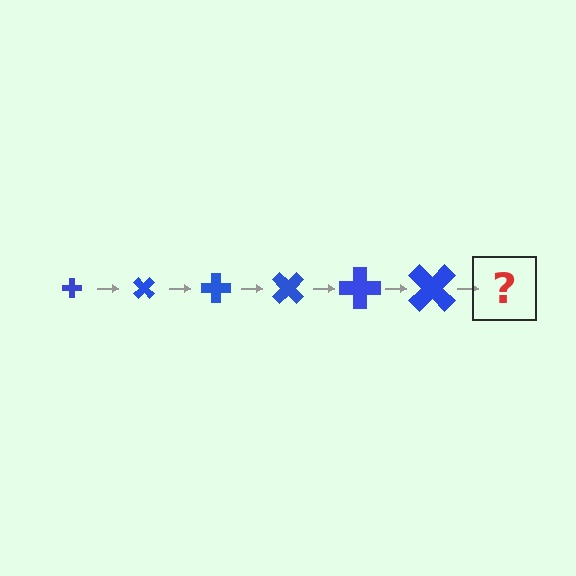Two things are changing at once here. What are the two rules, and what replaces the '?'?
The two rules are that the cross grows larger each step and it rotates 45 degrees each step. The '?' should be a cross, larger than the previous one and rotated 270 degrees from the start.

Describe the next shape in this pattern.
It should be a cross, larger than the previous one and rotated 270 degrees from the start.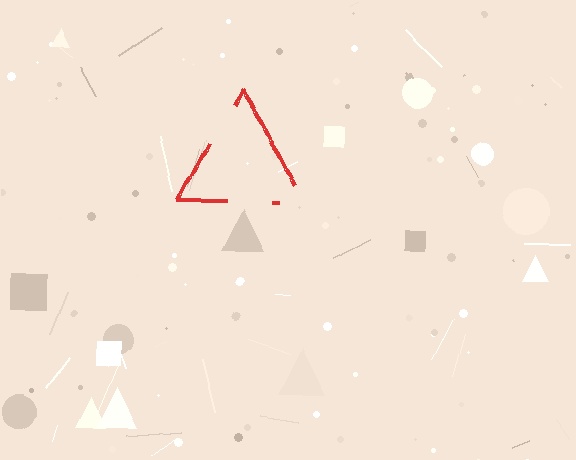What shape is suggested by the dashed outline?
The dashed outline suggests a triangle.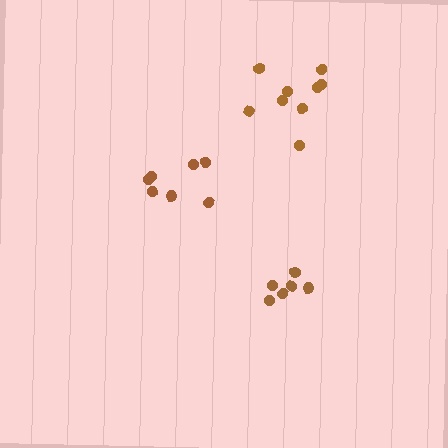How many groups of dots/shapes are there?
There are 3 groups.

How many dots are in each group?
Group 1: 9 dots, Group 2: 6 dots, Group 3: 7 dots (22 total).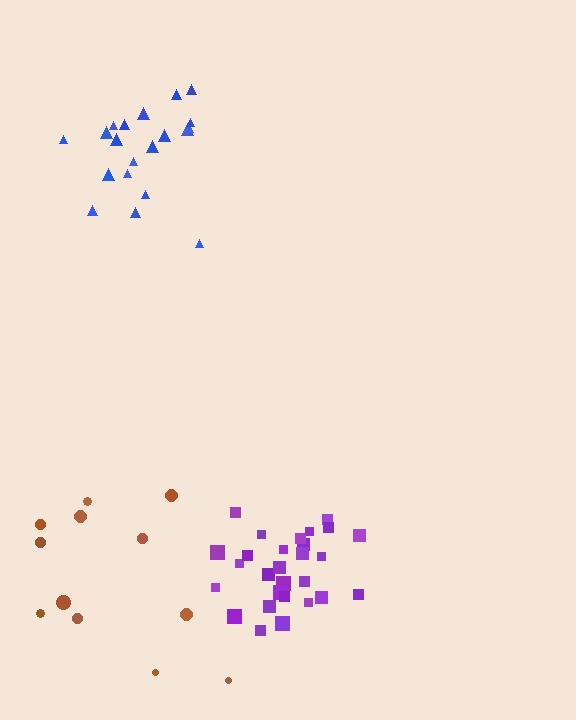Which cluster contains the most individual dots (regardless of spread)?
Purple (28).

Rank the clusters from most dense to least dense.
purple, blue, brown.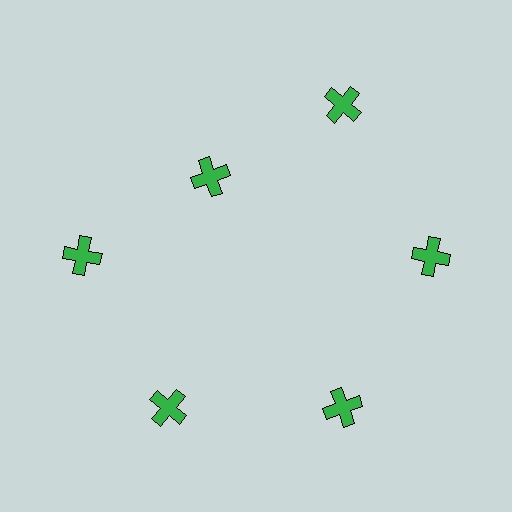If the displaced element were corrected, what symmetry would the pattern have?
It would have 6-fold rotational symmetry — the pattern would map onto itself every 60 degrees.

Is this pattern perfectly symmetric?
No. The 6 green crosses are arranged in a ring, but one element near the 11 o'clock position is pulled inward toward the center, breaking the 6-fold rotational symmetry.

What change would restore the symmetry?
The symmetry would be restored by moving it outward, back onto the ring so that all 6 crosses sit at equal angles and equal distance from the center.